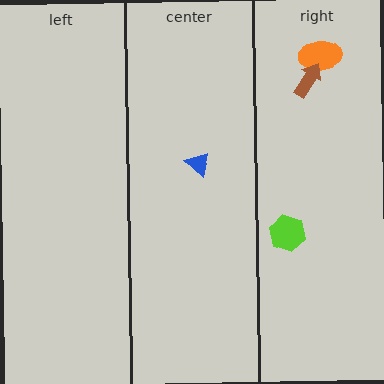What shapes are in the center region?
The blue triangle.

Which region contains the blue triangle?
The center region.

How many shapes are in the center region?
1.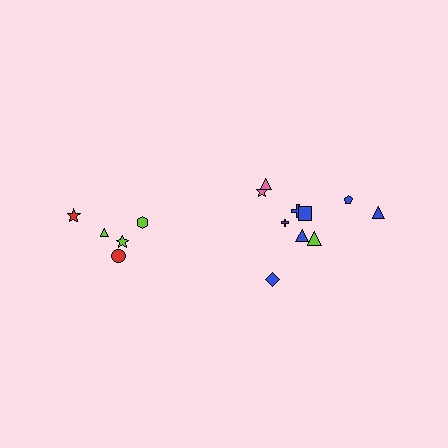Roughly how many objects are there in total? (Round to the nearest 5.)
Roughly 15 objects in total.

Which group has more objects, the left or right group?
The right group.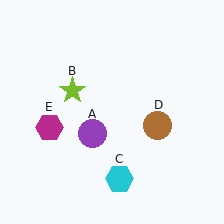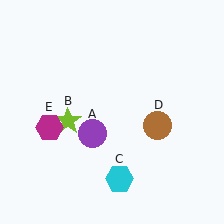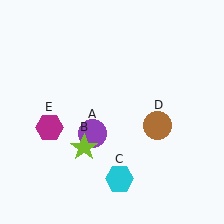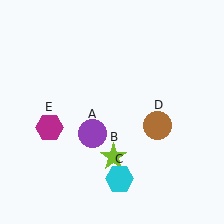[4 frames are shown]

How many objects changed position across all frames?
1 object changed position: lime star (object B).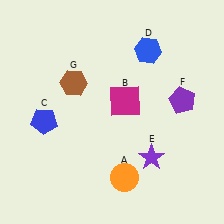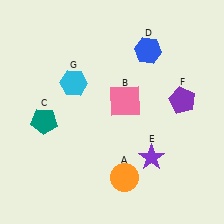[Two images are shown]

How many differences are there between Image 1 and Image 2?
There are 3 differences between the two images.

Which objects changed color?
B changed from magenta to pink. C changed from blue to teal. G changed from brown to cyan.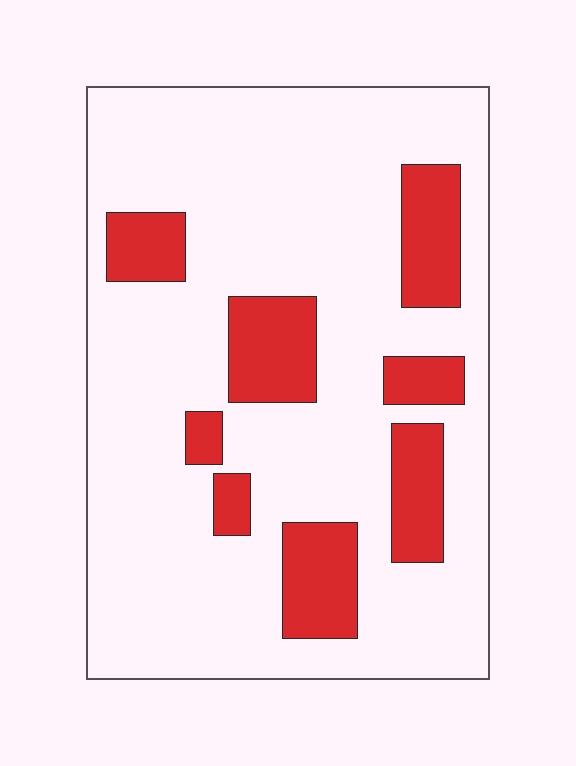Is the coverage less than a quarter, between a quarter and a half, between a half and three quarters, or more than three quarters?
Less than a quarter.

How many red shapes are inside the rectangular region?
8.